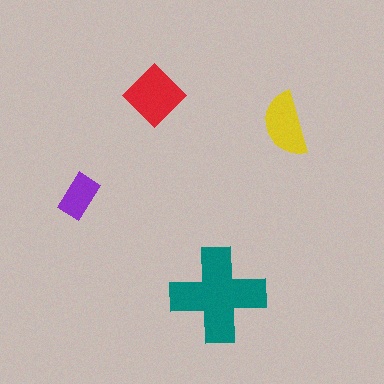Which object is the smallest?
The purple rectangle.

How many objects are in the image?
There are 4 objects in the image.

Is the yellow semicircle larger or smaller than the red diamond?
Smaller.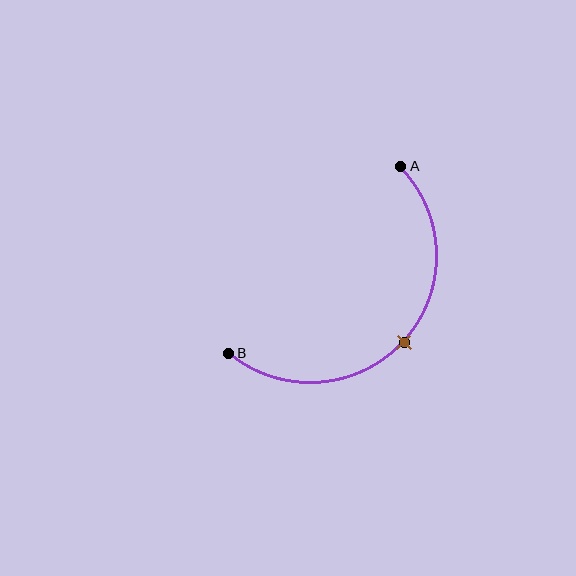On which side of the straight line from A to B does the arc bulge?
The arc bulges below and to the right of the straight line connecting A and B.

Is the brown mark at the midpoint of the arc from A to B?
Yes. The brown mark lies on the arc at equal arc-length from both A and B — it is the arc midpoint.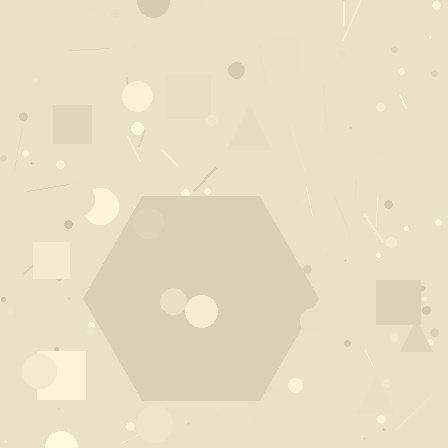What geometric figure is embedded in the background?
A hexagon is embedded in the background.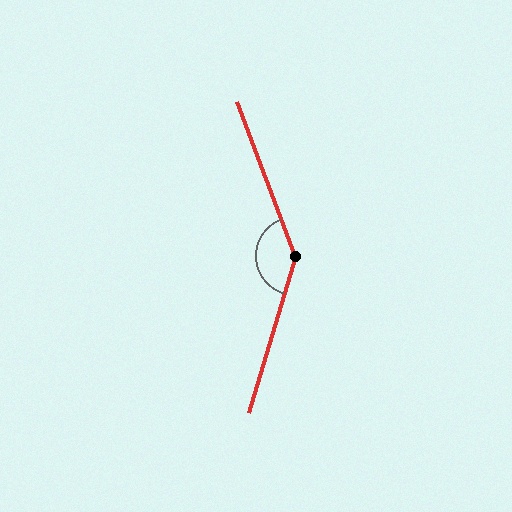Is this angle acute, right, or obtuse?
It is obtuse.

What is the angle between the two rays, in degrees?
Approximately 143 degrees.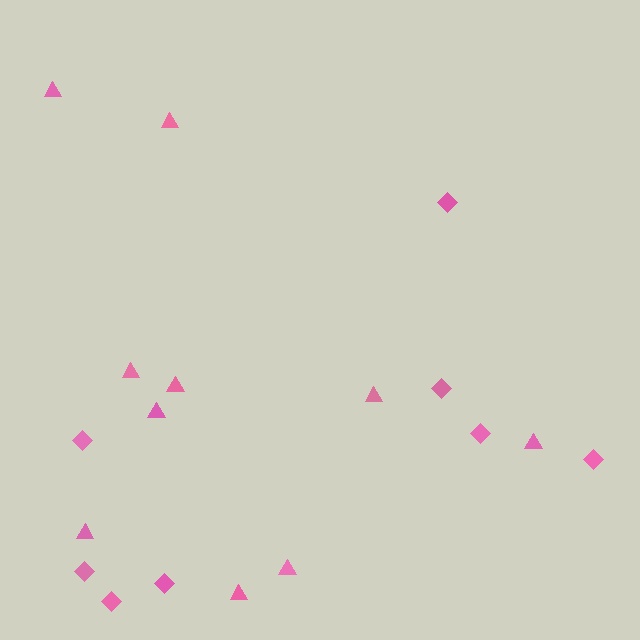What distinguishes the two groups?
There are 2 groups: one group of diamonds (8) and one group of triangles (10).